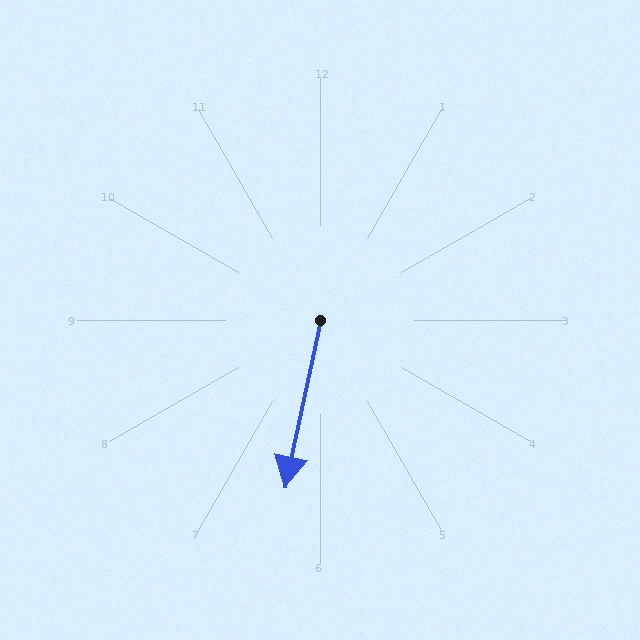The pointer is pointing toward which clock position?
Roughly 6 o'clock.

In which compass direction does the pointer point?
South.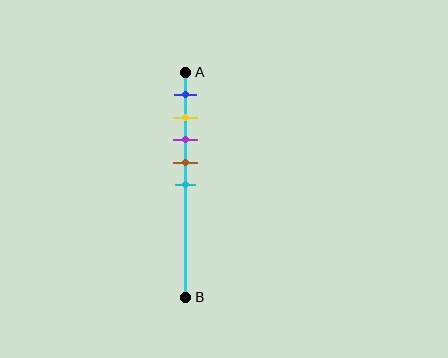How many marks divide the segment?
There are 5 marks dividing the segment.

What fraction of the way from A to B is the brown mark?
The brown mark is approximately 40% (0.4) of the way from A to B.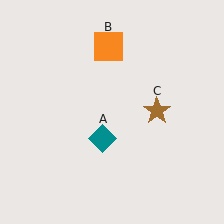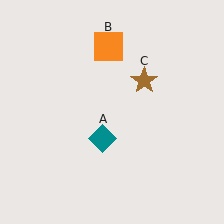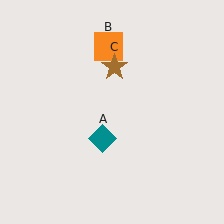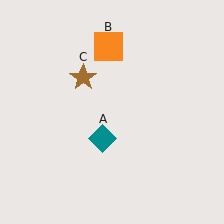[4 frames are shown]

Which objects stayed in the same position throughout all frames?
Teal diamond (object A) and orange square (object B) remained stationary.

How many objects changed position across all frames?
1 object changed position: brown star (object C).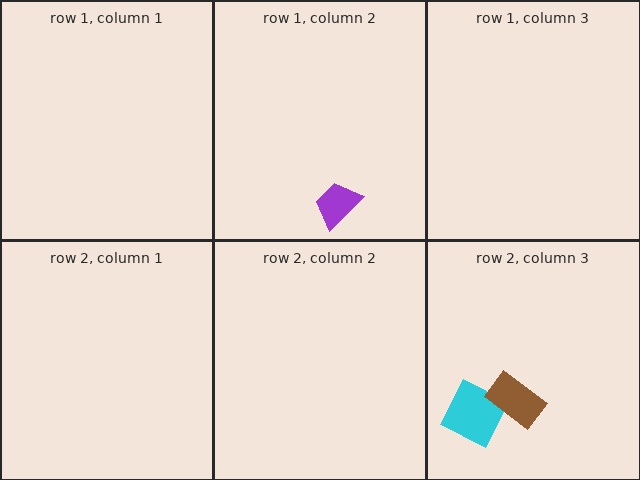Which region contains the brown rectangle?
The row 2, column 3 region.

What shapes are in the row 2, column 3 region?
The cyan diamond, the brown rectangle.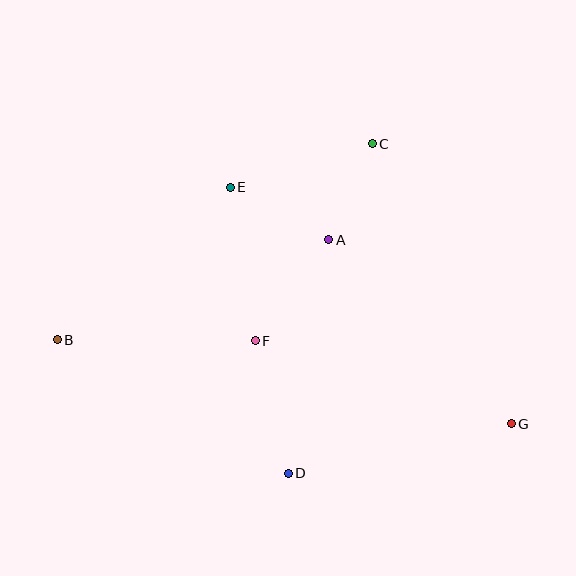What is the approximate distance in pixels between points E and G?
The distance between E and G is approximately 367 pixels.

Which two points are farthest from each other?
Points B and G are farthest from each other.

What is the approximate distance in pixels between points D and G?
The distance between D and G is approximately 228 pixels.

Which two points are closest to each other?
Points A and C are closest to each other.